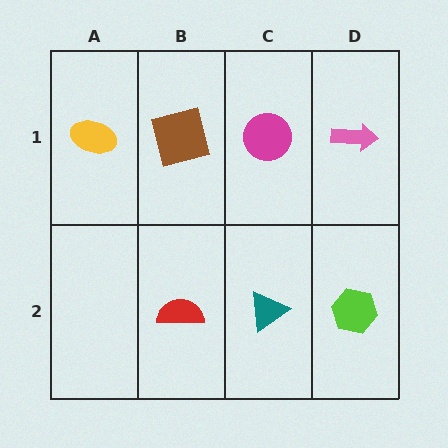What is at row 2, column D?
A lime hexagon.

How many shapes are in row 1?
4 shapes.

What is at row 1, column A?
A yellow ellipse.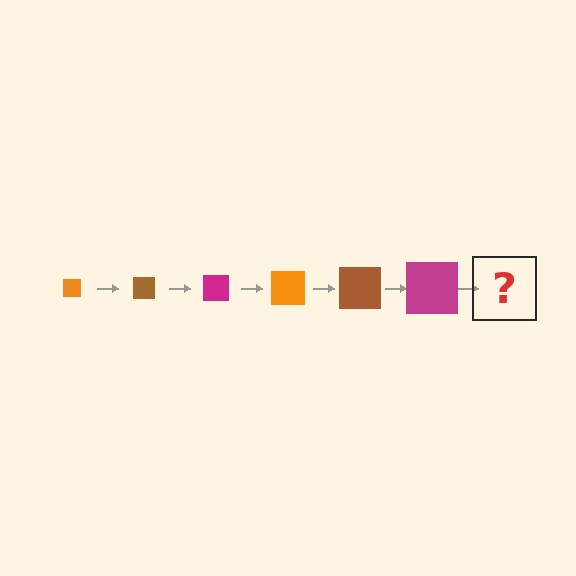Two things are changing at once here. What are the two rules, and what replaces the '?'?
The two rules are that the square grows larger each step and the color cycles through orange, brown, and magenta. The '?' should be an orange square, larger than the previous one.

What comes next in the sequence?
The next element should be an orange square, larger than the previous one.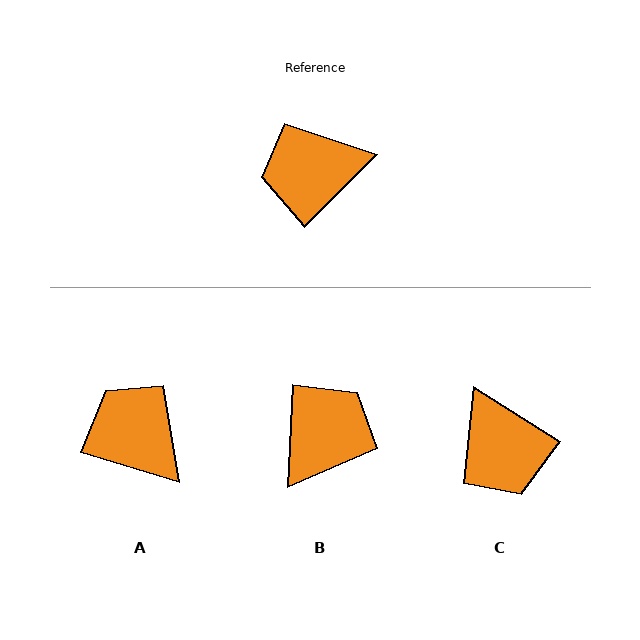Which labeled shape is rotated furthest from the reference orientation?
B, about 138 degrees away.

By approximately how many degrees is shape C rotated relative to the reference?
Approximately 103 degrees counter-clockwise.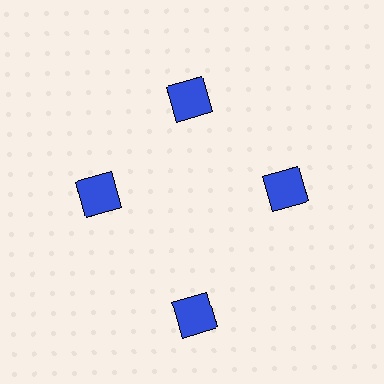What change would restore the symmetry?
The symmetry would be restored by moving it inward, back onto the ring so that all 4 squares sit at equal angles and equal distance from the center.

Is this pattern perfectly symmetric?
No. The 4 blue squares are arranged in a ring, but one element near the 6 o'clock position is pushed outward from the center, breaking the 4-fold rotational symmetry.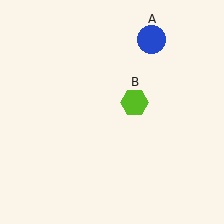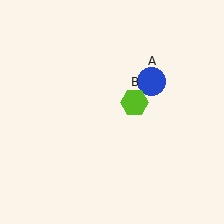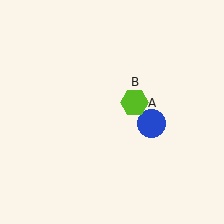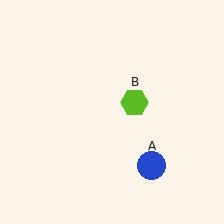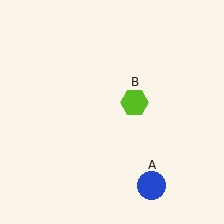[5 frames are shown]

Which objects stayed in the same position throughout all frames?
Lime hexagon (object B) remained stationary.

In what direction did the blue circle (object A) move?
The blue circle (object A) moved down.